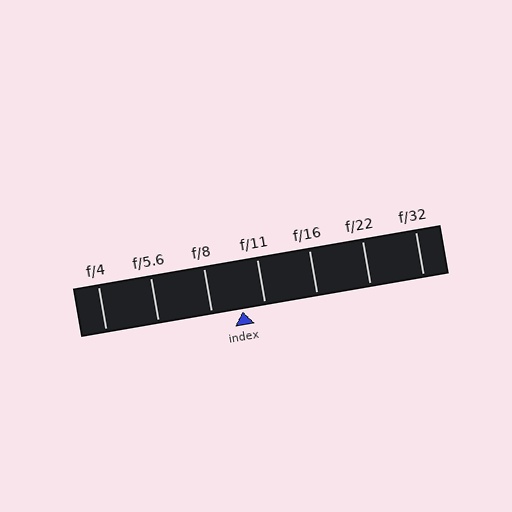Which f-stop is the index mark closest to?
The index mark is closest to f/11.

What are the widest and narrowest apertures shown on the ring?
The widest aperture shown is f/4 and the narrowest is f/32.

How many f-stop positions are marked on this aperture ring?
There are 7 f-stop positions marked.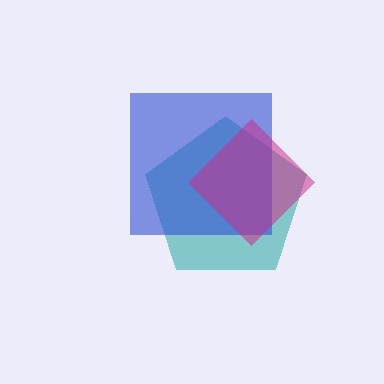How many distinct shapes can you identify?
There are 3 distinct shapes: a teal pentagon, a blue square, a magenta diamond.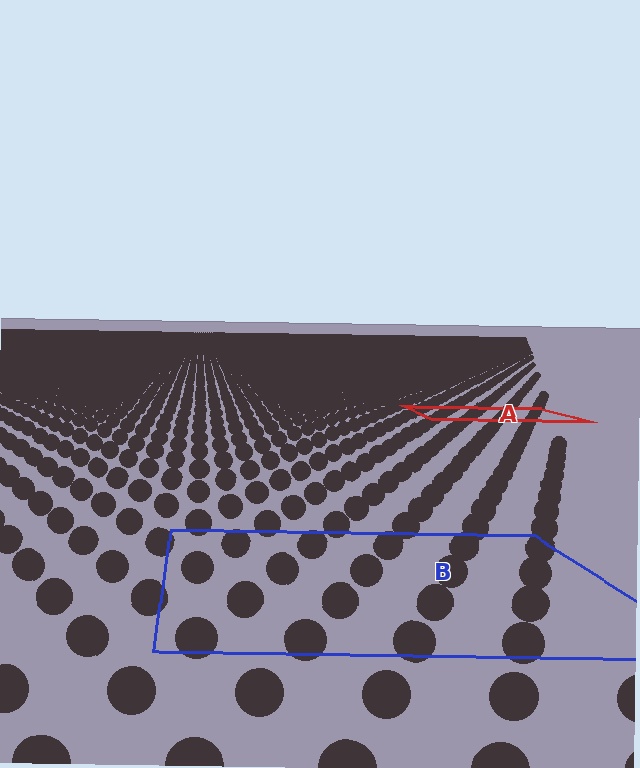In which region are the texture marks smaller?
The texture marks are smaller in region A, because it is farther away.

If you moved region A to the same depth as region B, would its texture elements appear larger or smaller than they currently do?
They would appear larger. At a closer depth, the same texture elements are projected at a bigger on-screen size.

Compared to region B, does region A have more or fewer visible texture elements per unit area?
Region A has more texture elements per unit area — they are packed more densely because it is farther away.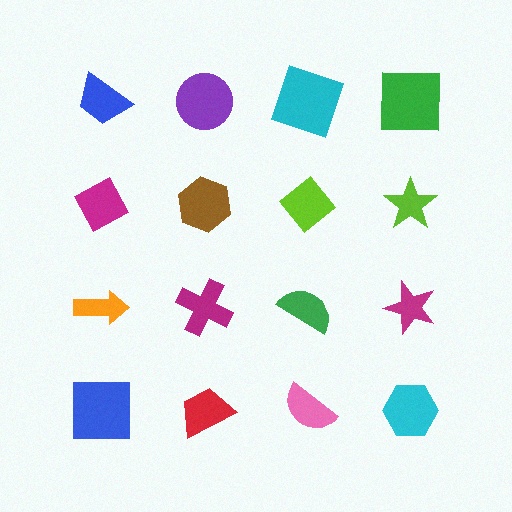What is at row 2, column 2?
A brown hexagon.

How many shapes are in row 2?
4 shapes.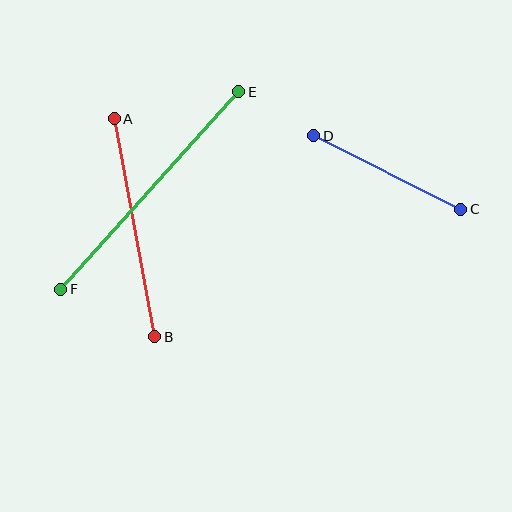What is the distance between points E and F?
The distance is approximately 266 pixels.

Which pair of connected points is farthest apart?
Points E and F are farthest apart.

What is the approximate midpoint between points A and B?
The midpoint is at approximately (134, 228) pixels.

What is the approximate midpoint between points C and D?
The midpoint is at approximately (387, 172) pixels.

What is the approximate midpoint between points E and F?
The midpoint is at approximately (150, 191) pixels.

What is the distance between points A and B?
The distance is approximately 222 pixels.